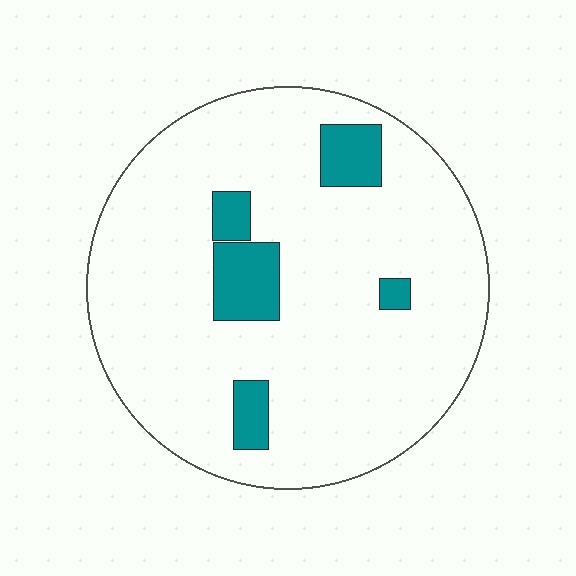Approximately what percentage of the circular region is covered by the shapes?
Approximately 10%.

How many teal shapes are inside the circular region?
5.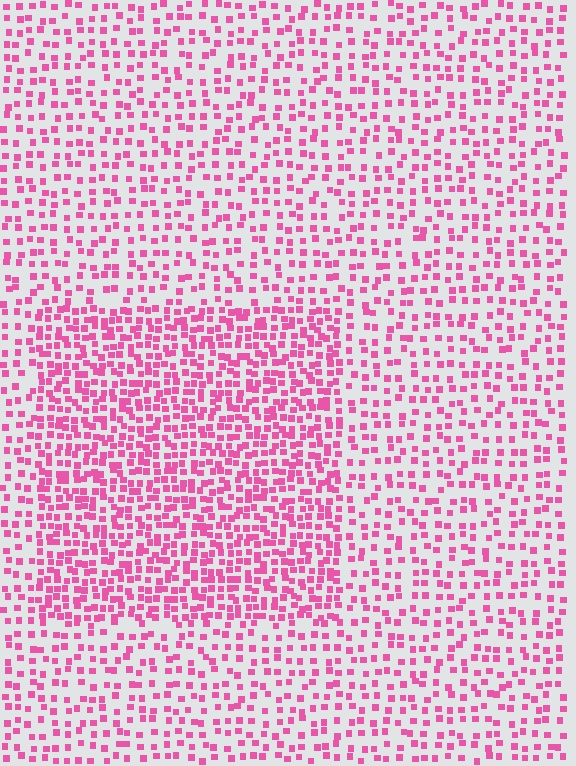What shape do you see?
I see a rectangle.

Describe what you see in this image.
The image contains small pink elements arranged at two different densities. A rectangle-shaped region is visible where the elements are more densely packed than the surrounding area.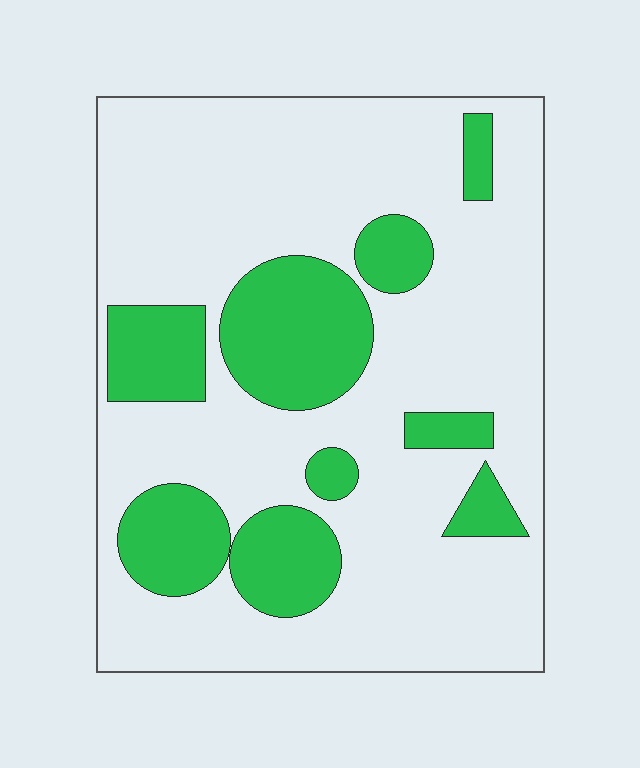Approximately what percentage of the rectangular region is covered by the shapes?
Approximately 25%.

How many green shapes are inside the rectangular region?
9.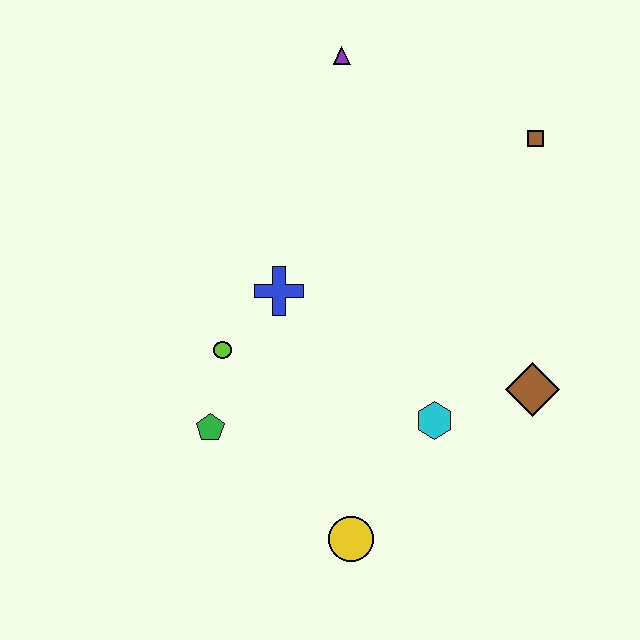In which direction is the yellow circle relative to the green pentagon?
The yellow circle is to the right of the green pentagon.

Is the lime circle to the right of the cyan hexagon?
No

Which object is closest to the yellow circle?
The cyan hexagon is closest to the yellow circle.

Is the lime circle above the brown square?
No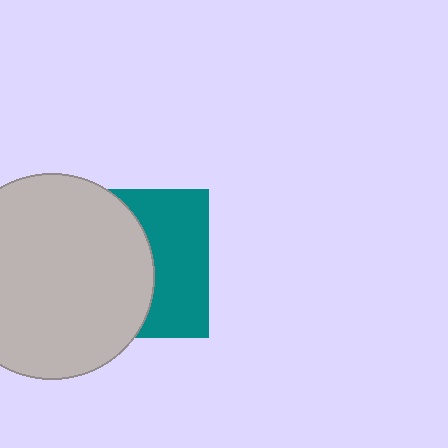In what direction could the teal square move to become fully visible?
The teal square could move right. That would shift it out from behind the light gray circle entirely.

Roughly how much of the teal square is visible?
A small part of it is visible (roughly 43%).